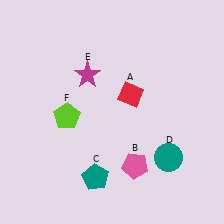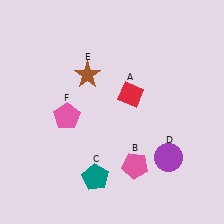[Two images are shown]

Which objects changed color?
D changed from teal to purple. E changed from magenta to brown. F changed from lime to pink.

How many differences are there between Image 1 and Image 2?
There are 3 differences between the two images.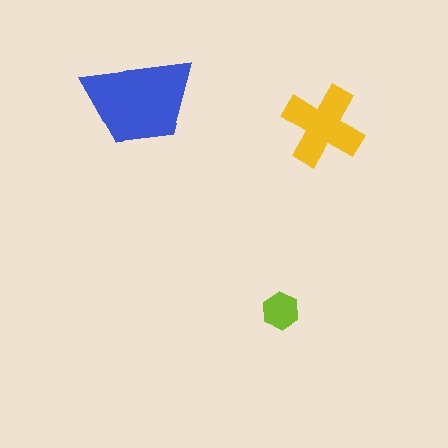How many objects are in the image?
There are 3 objects in the image.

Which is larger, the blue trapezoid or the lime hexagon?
The blue trapezoid.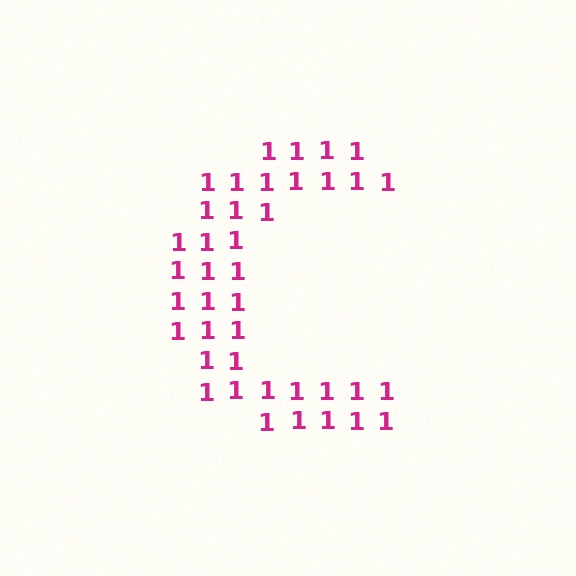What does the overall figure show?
The overall figure shows the letter C.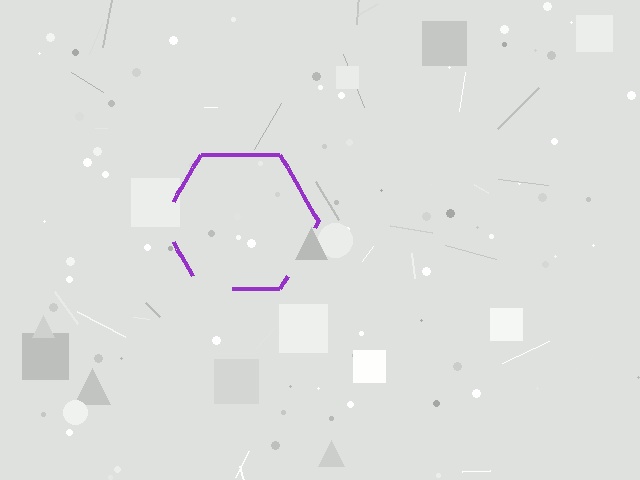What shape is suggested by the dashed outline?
The dashed outline suggests a hexagon.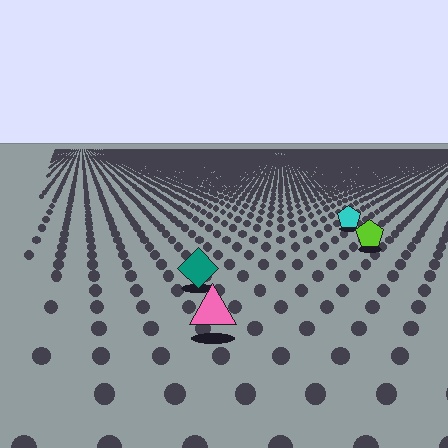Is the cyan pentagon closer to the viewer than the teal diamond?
No. The teal diamond is closer — you can tell from the texture gradient: the ground texture is coarser near it.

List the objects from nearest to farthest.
From nearest to farthest: the pink triangle, the teal diamond, the lime pentagon, the cyan pentagon.